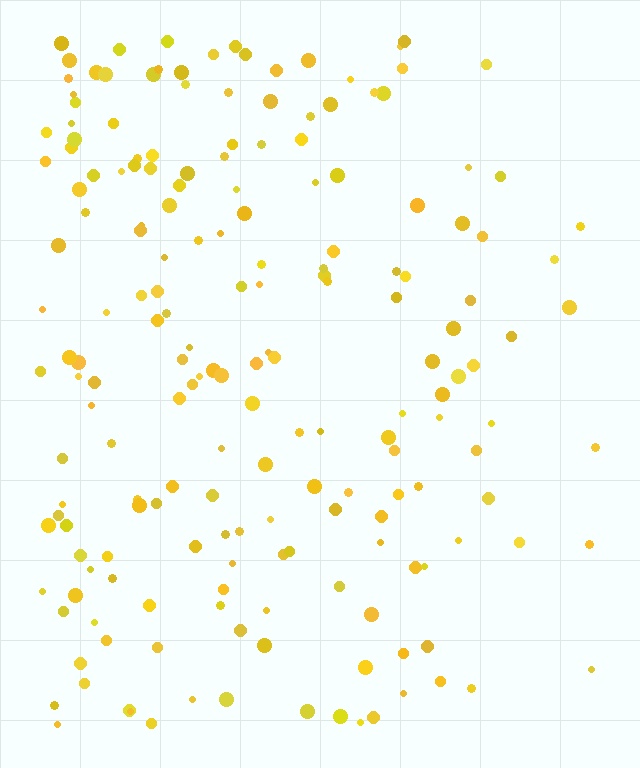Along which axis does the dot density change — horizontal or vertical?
Horizontal.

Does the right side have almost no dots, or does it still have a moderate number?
Still a moderate number, just noticeably fewer than the left.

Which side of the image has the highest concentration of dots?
The left.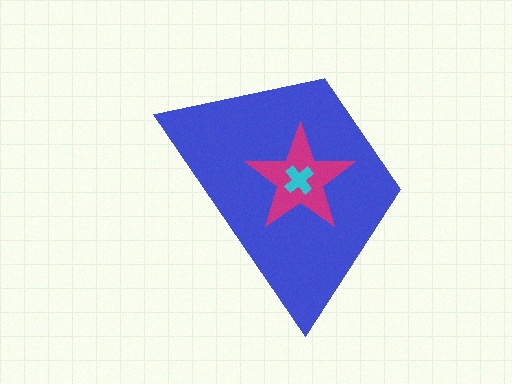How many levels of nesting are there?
3.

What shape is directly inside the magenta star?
The cyan cross.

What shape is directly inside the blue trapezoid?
The magenta star.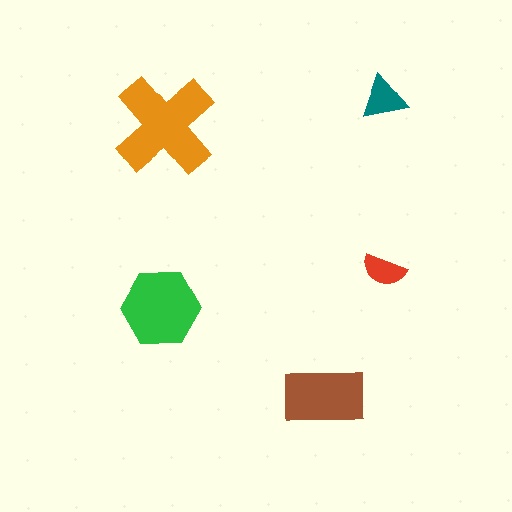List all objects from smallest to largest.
The red semicircle, the teal triangle, the brown rectangle, the green hexagon, the orange cross.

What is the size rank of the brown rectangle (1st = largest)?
3rd.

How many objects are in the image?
There are 5 objects in the image.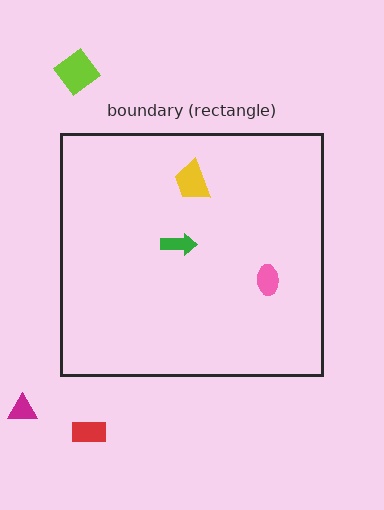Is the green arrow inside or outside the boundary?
Inside.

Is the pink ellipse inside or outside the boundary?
Inside.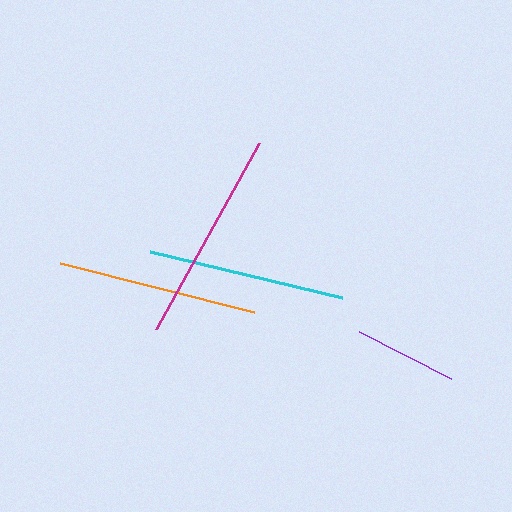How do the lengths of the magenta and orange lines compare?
The magenta and orange lines are approximately the same length.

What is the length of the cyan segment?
The cyan segment is approximately 198 pixels long.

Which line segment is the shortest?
The purple line is the shortest at approximately 104 pixels.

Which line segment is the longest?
The magenta line is the longest at approximately 213 pixels.